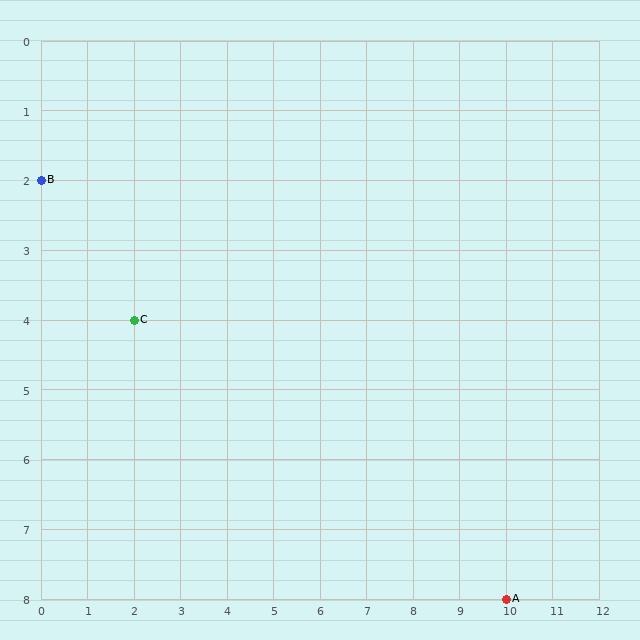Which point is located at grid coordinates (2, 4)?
Point C is at (2, 4).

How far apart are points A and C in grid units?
Points A and C are 8 columns and 4 rows apart (about 8.9 grid units diagonally).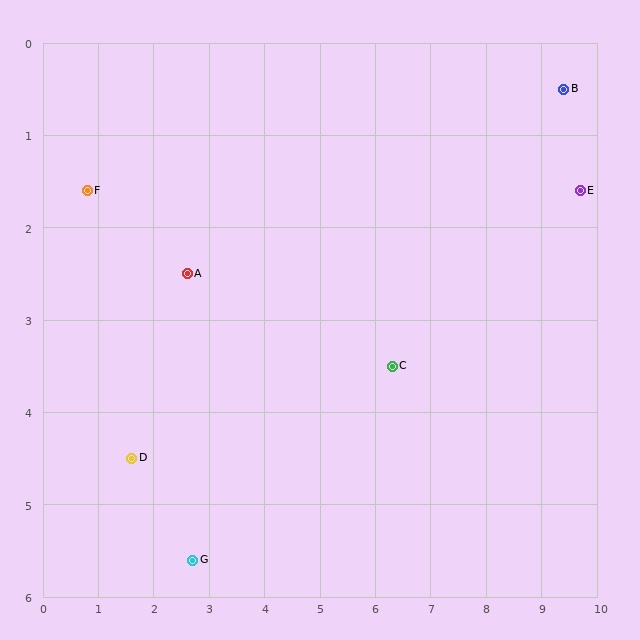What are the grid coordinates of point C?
Point C is at approximately (6.3, 3.5).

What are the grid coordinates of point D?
Point D is at approximately (1.6, 4.5).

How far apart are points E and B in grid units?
Points E and B are about 1.1 grid units apart.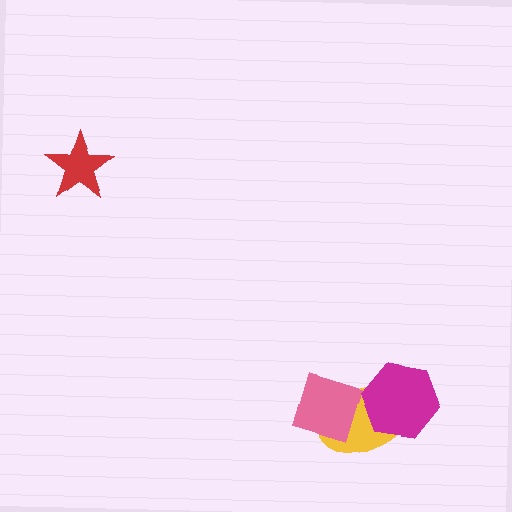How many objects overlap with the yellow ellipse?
2 objects overlap with the yellow ellipse.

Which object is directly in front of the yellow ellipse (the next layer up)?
The pink diamond is directly in front of the yellow ellipse.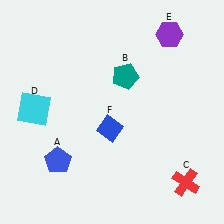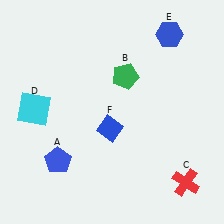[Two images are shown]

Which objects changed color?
B changed from teal to green. E changed from purple to blue.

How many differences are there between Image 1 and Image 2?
There are 2 differences between the two images.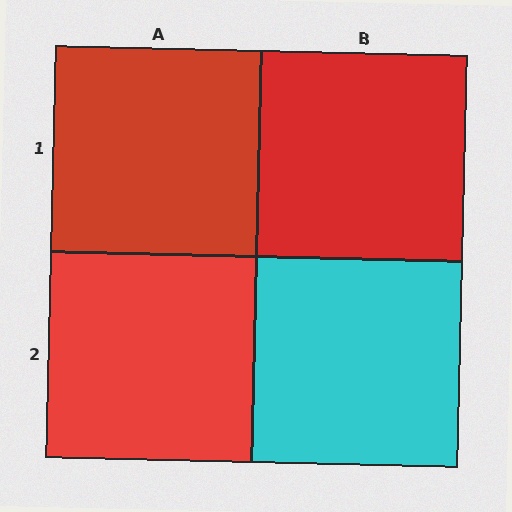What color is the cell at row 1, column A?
Red.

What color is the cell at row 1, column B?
Red.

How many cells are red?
3 cells are red.